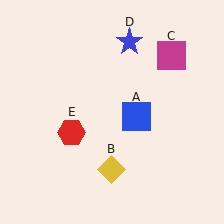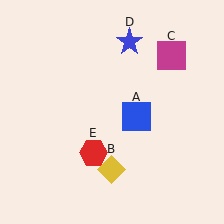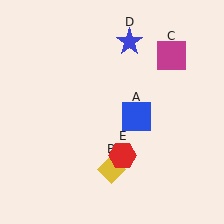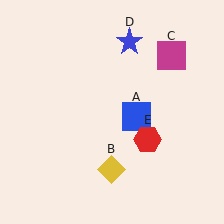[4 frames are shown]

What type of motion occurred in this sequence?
The red hexagon (object E) rotated counterclockwise around the center of the scene.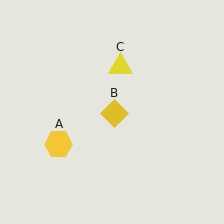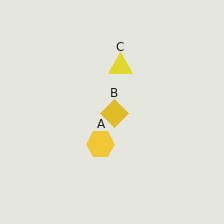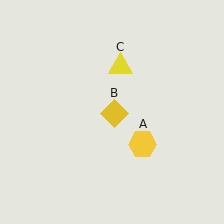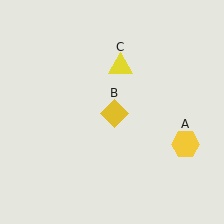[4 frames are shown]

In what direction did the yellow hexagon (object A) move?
The yellow hexagon (object A) moved right.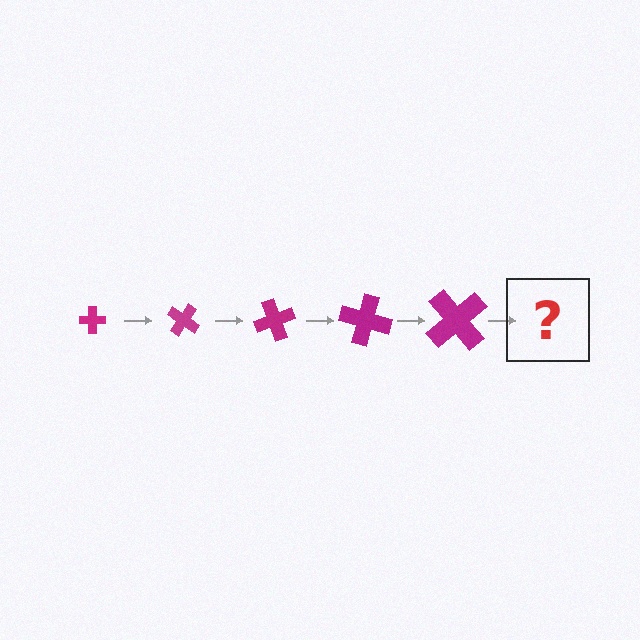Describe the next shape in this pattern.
It should be a cross, larger than the previous one and rotated 175 degrees from the start.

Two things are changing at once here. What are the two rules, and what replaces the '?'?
The two rules are that the cross grows larger each step and it rotates 35 degrees each step. The '?' should be a cross, larger than the previous one and rotated 175 degrees from the start.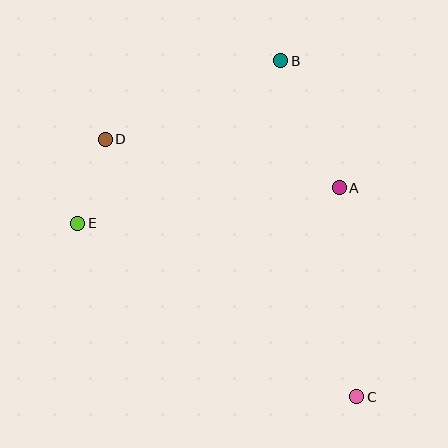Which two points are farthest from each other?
Points C and D are farthest from each other.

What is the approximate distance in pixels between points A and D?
The distance between A and D is approximately 239 pixels.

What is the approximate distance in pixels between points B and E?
The distance between B and E is approximately 260 pixels.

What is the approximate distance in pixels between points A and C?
The distance between A and C is approximately 210 pixels.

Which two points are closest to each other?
Points D and E are closest to each other.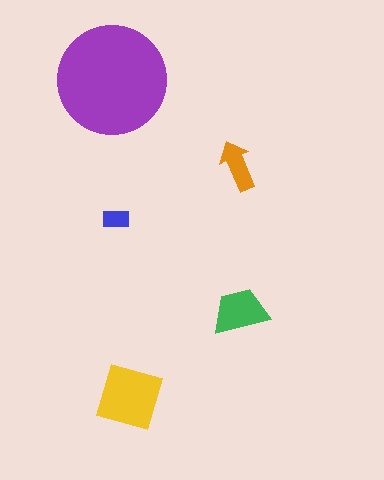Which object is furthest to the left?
The purple circle is leftmost.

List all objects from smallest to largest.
The blue rectangle, the orange arrow, the green trapezoid, the yellow diamond, the purple circle.